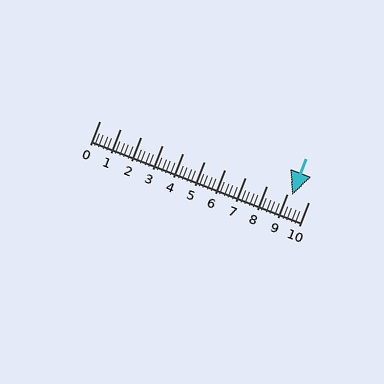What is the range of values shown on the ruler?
The ruler shows values from 0 to 10.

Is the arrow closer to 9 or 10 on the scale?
The arrow is closer to 9.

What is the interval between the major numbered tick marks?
The major tick marks are spaced 1 units apart.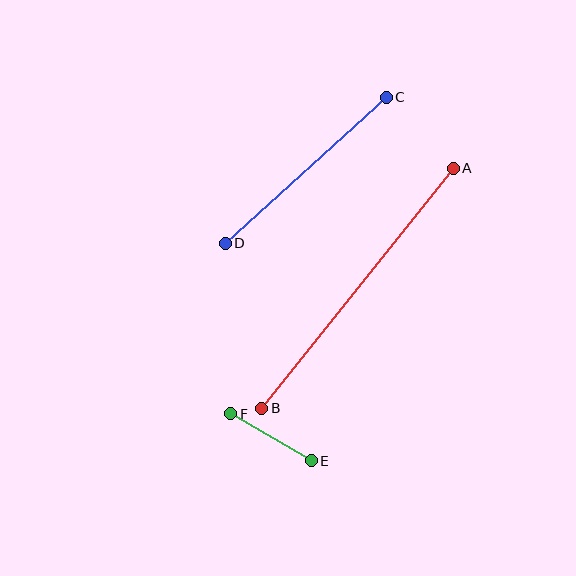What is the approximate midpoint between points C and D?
The midpoint is at approximately (306, 170) pixels.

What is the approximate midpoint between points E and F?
The midpoint is at approximately (271, 437) pixels.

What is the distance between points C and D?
The distance is approximately 217 pixels.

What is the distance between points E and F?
The distance is approximately 93 pixels.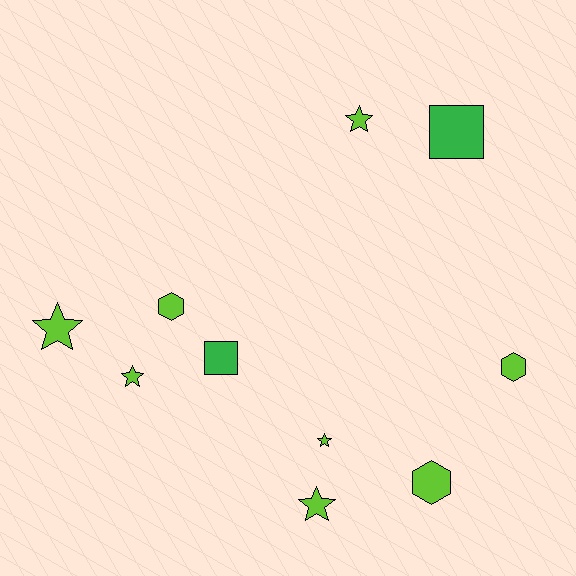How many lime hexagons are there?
There are 3 lime hexagons.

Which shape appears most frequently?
Star, with 5 objects.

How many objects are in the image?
There are 10 objects.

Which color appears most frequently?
Lime, with 8 objects.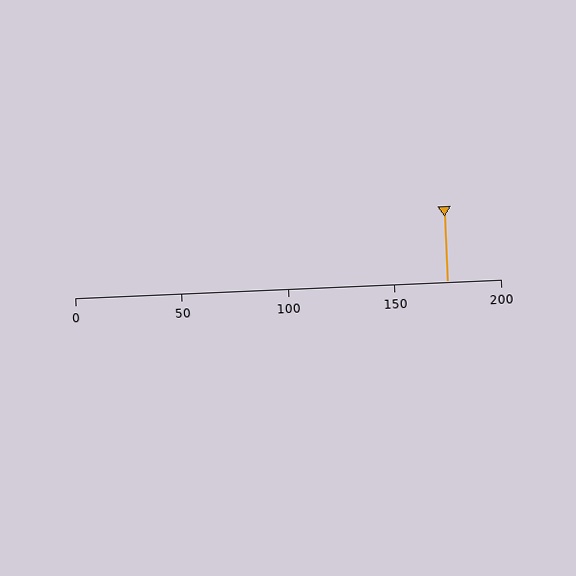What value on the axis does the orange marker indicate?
The marker indicates approximately 175.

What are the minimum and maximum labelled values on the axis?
The axis runs from 0 to 200.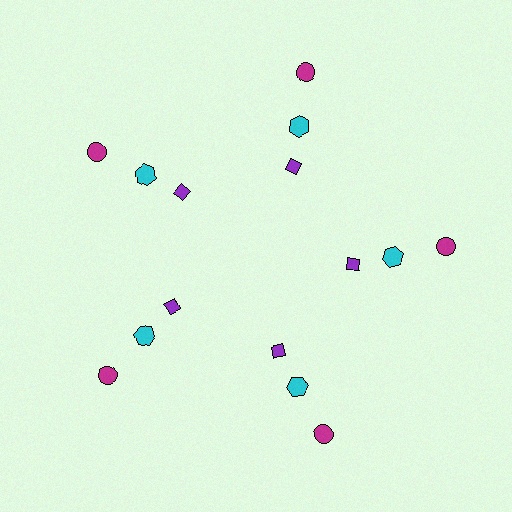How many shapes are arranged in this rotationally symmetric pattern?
There are 15 shapes, arranged in 5 groups of 3.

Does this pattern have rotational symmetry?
Yes, this pattern has 5-fold rotational symmetry. It looks the same after rotating 72 degrees around the center.